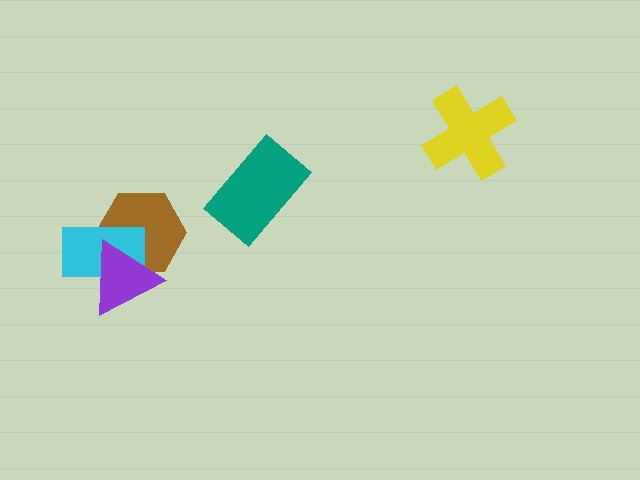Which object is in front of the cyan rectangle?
The purple triangle is in front of the cyan rectangle.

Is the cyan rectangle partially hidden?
Yes, it is partially covered by another shape.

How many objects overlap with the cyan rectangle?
2 objects overlap with the cyan rectangle.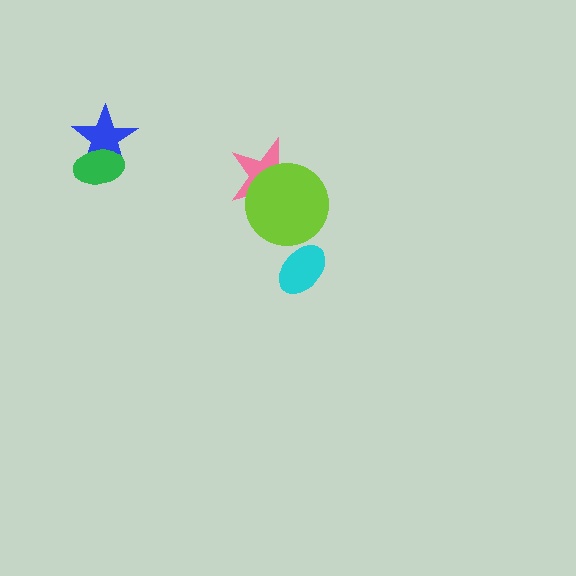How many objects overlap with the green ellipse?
1 object overlaps with the green ellipse.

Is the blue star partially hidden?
Yes, it is partially covered by another shape.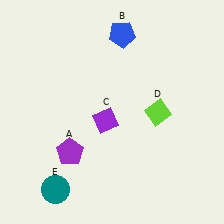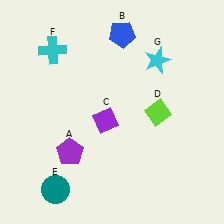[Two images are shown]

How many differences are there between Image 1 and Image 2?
There are 2 differences between the two images.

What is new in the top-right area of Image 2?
A cyan star (G) was added in the top-right area of Image 2.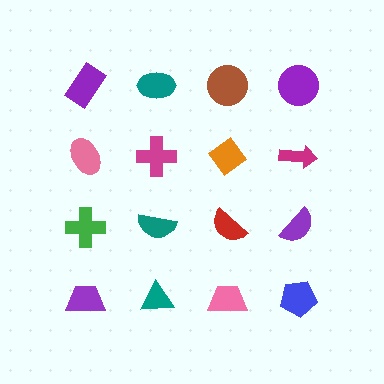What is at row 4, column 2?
A teal triangle.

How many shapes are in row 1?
4 shapes.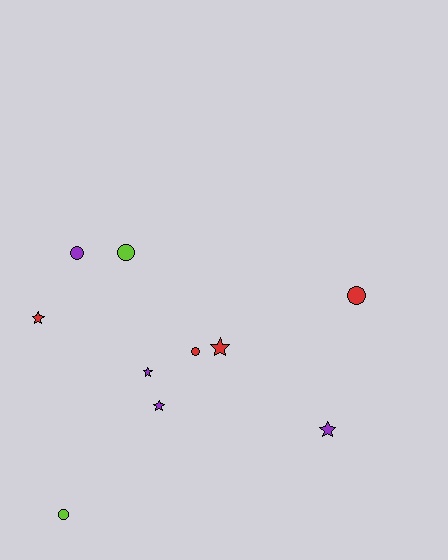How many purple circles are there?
There is 1 purple circle.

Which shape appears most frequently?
Circle, with 5 objects.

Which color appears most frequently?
Purple, with 4 objects.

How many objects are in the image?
There are 10 objects.